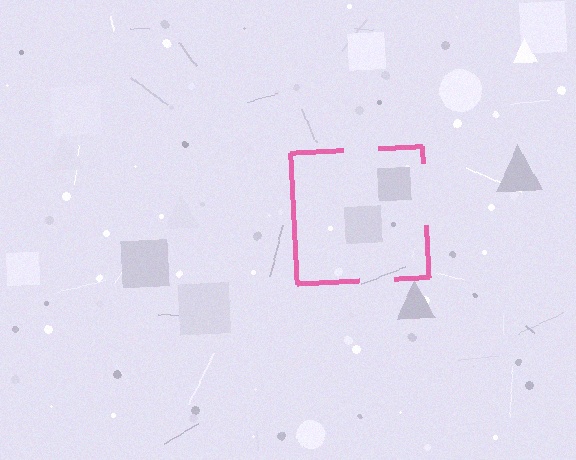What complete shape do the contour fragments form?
The contour fragments form a square.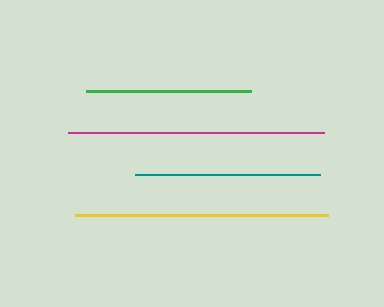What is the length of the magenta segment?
The magenta segment is approximately 255 pixels long.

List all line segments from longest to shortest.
From longest to shortest: magenta, yellow, teal, green.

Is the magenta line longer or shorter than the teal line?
The magenta line is longer than the teal line.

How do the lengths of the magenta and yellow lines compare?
The magenta and yellow lines are approximately the same length.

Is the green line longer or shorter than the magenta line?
The magenta line is longer than the green line.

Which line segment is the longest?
The magenta line is the longest at approximately 255 pixels.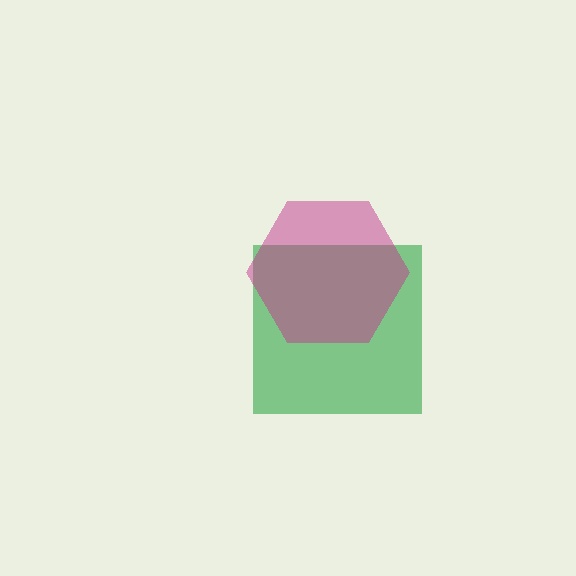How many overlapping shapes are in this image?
There are 2 overlapping shapes in the image.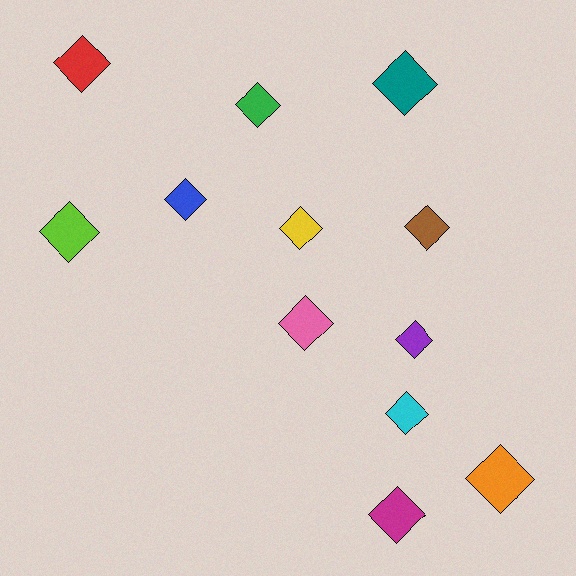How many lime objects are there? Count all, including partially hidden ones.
There is 1 lime object.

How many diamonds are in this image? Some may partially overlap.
There are 12 diamonds.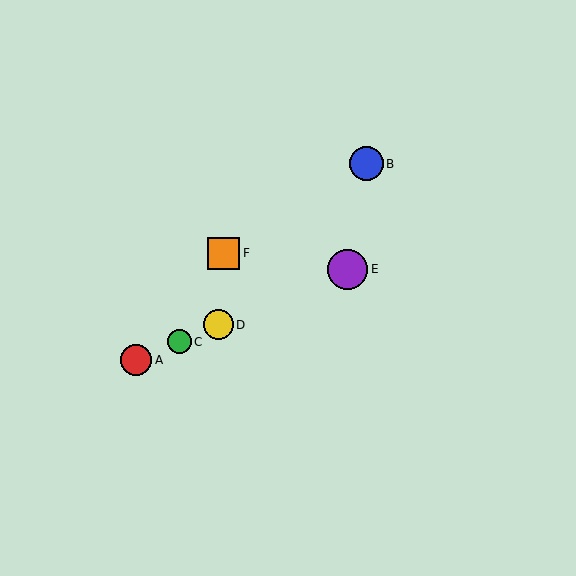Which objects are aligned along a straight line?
Objects A, C, D, E are aligned along a straight line.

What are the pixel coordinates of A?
Object A is at (136, 360).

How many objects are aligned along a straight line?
4 objects (A, C, D, E) are aligned along a straight line.